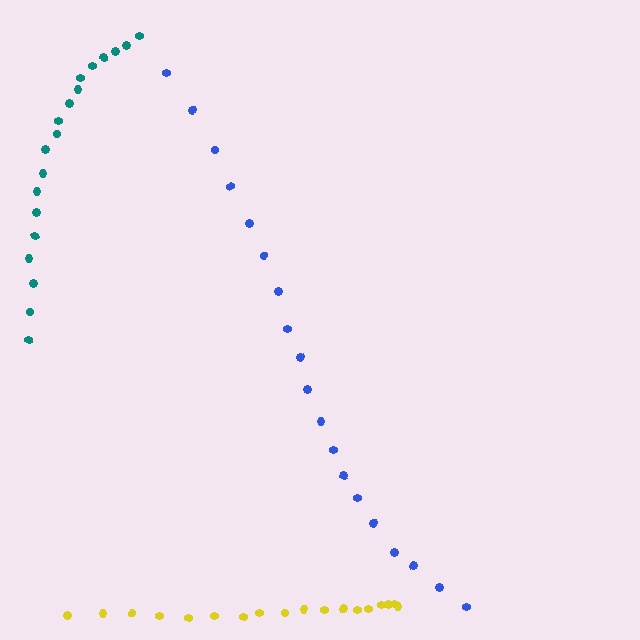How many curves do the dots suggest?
There are 3 distinct paths.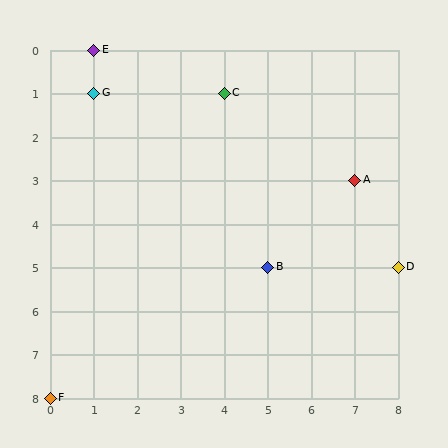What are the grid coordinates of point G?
Point G is at grid coordinates (1, 1).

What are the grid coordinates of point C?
Point C is at grid coordinates (4, 1).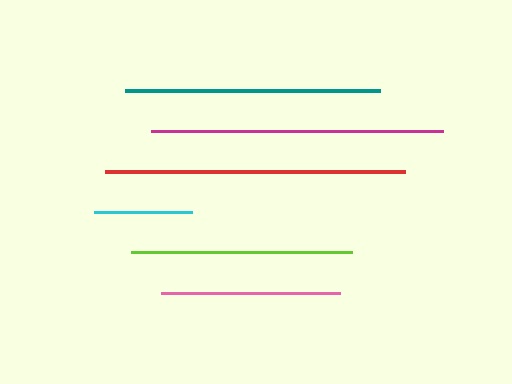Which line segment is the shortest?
The cyan line is the shortest at approximately 99 pixels.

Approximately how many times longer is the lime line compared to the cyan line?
The lime line is approximately 2.2 times the length of the cyan line.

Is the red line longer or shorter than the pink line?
The red line is longer than the pink line.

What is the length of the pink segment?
The pink segment is approximately 179 pixels long.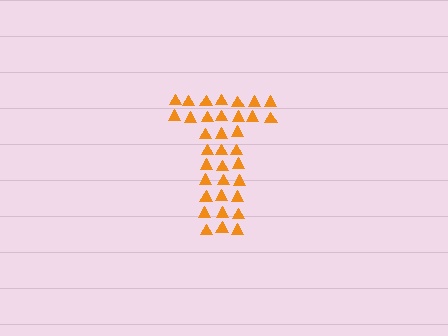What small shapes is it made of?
It is made of small triangles.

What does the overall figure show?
The overall figure shows the letter T.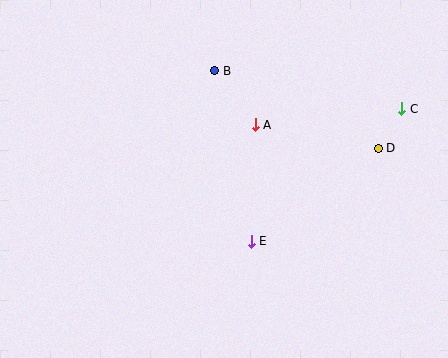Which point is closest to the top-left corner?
Point B is closest to the top-left corner.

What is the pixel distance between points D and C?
The distance between D and C is 46 pixels.